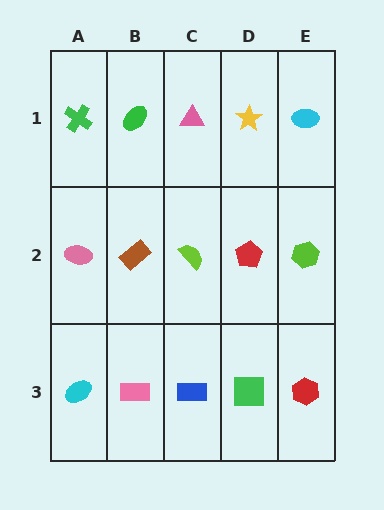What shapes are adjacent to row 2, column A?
A green cross (row 1, column A), a cyan ellipse (row 3, column A), a brown rectangle (row 2, column B).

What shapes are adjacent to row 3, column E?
A lime hexagon (row 2, column E), a green square (row 3, column D).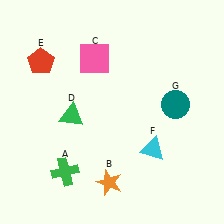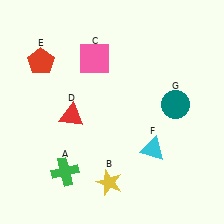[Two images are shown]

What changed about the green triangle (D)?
In Image 1, D is green. In Image 2, it changed to red.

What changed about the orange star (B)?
In Image 1, B is orange. In Image 2, it changed to yellow.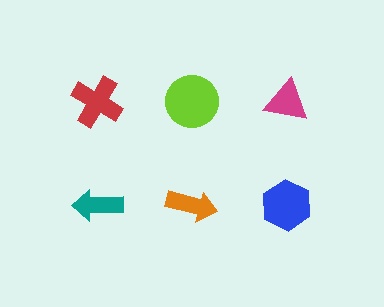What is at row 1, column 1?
A red cross.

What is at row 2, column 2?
An orange arrow.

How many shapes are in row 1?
3 shapes.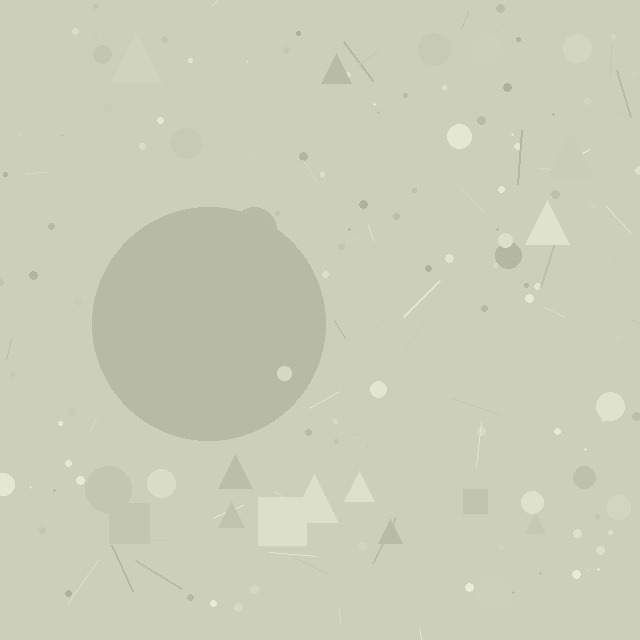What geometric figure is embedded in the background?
A circle is embedded in the background.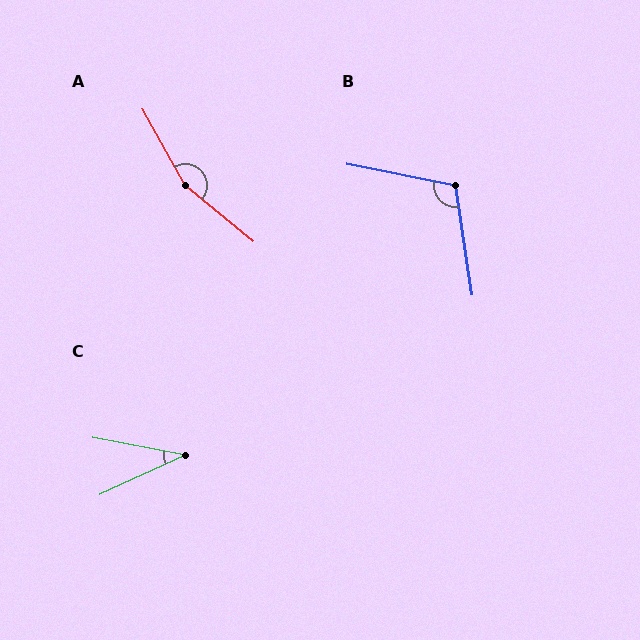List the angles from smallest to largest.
C (36°), B (110°), A (158°).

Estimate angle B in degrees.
Approximately 110 degrees.